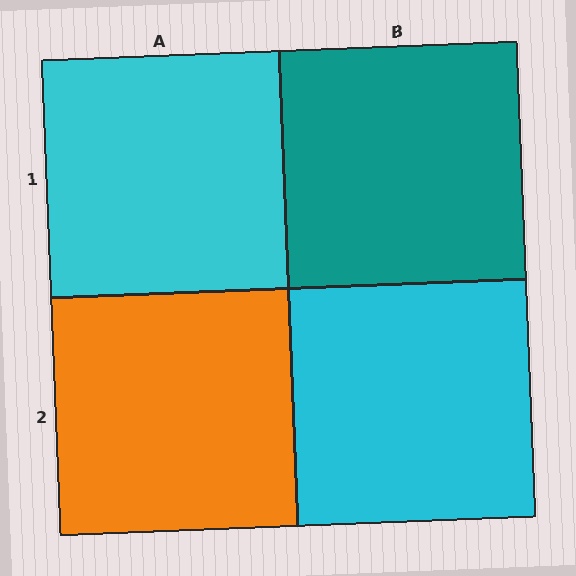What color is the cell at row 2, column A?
Orange.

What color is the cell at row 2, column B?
Cyan.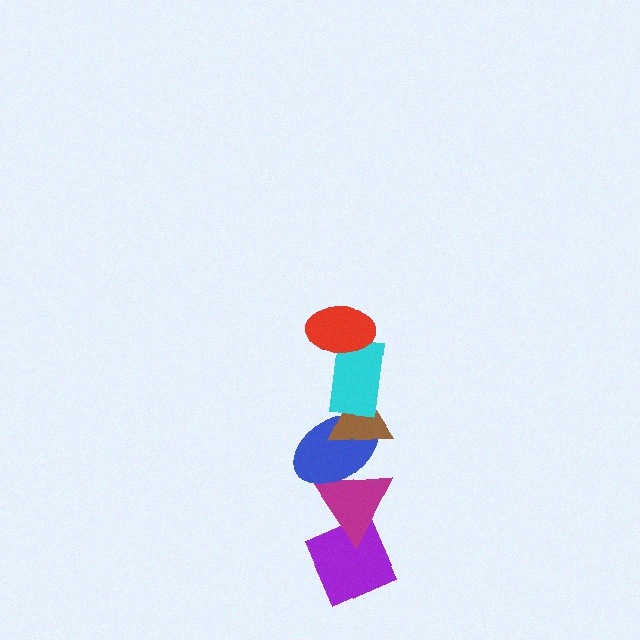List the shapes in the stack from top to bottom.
From top to bottom: the red ellipse, the cyan rectangle, the brown triangle, the blue ellipse, the magenta triangle, the purple diamond.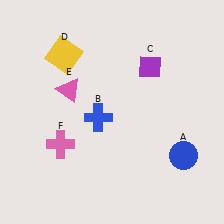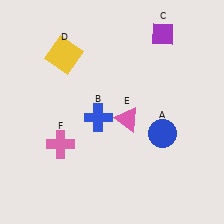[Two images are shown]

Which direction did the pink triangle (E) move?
The pink triangle (E) moved right.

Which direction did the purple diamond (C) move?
The purple diamond (C) moved up.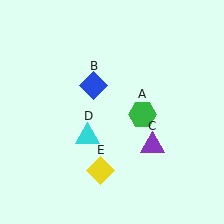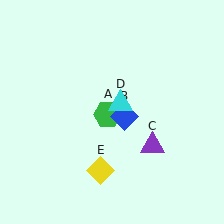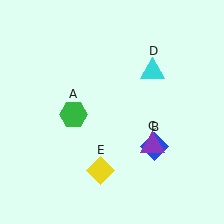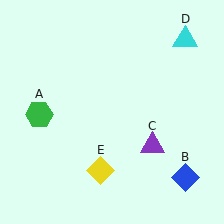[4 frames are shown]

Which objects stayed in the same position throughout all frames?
Purple triangle (object C) and yellow diamond (object E) remained stationary.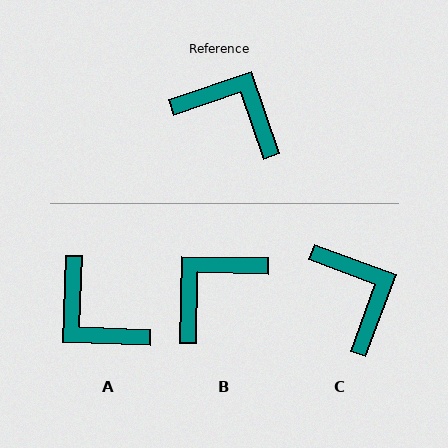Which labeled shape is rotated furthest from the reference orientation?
A, about 159 degrees away.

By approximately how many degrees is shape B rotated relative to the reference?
Approximately 70 degrees counter-clockwise.